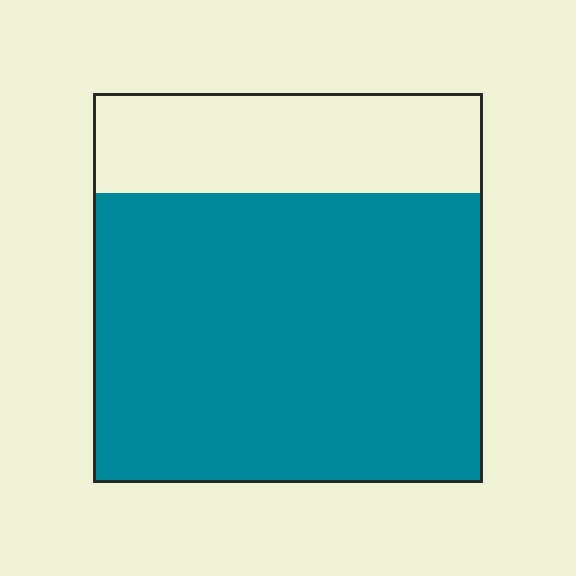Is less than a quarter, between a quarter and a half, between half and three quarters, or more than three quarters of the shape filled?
Between half and three quarters.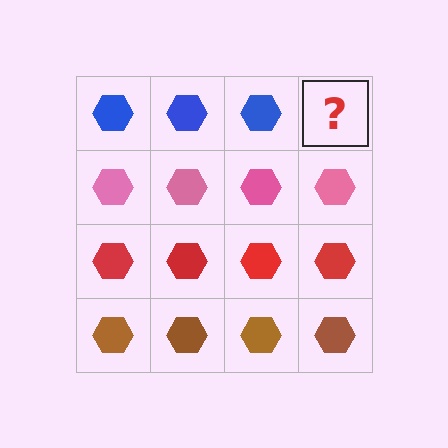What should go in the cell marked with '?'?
The missing cell should contain a blue hexagon.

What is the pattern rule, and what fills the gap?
The rule is that each row has a consistent color. The gap should be filled with a blue hexagon.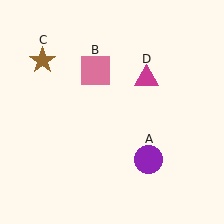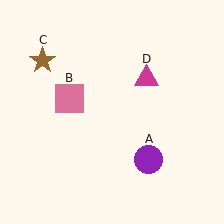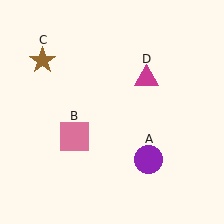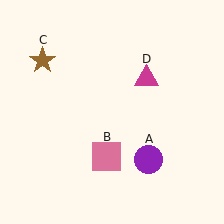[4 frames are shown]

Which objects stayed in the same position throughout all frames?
Purple circle (object A) and brown star (object C) and magenta triangle (object D) remained stationary.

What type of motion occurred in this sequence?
The pink square (object B) rotated counterclockwise around the center of the scene.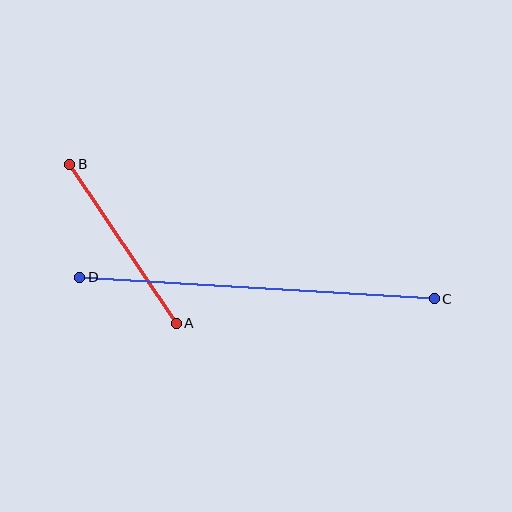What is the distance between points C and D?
The distance is approximately 355 pixels.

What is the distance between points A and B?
The distance is approximately 191 pixels.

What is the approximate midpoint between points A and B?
The midpoint is at approximately (123, 244) pixels.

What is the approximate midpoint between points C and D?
The midpoint is at approximately (257, 288) pixels.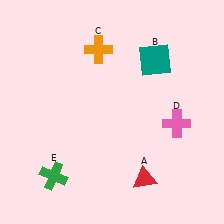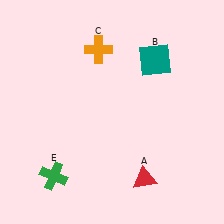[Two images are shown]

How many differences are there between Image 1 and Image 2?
There is 1 difference between the two images.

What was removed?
The pink cross (D) was removed in Image 2.